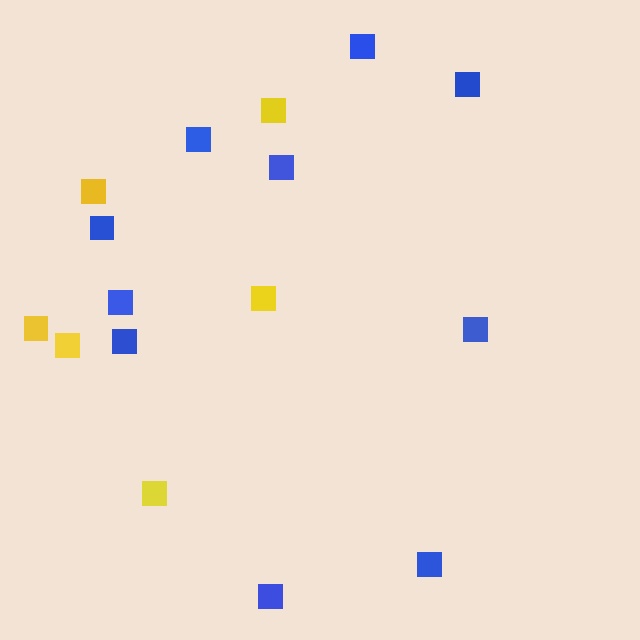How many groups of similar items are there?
There are 2 groups: one group of yellow squares (6) and one group of blue squares (10).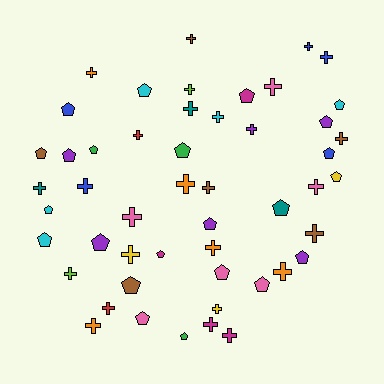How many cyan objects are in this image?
There are 5 cyan objects.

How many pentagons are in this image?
There are 23 pentagons.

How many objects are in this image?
There are 50 objects.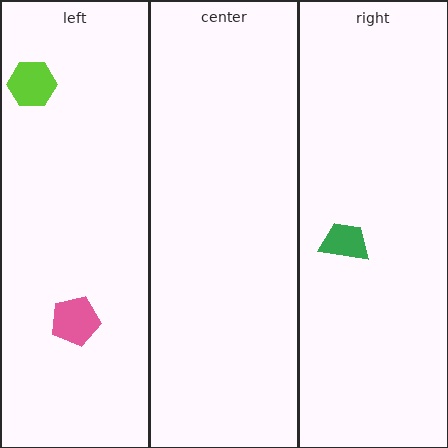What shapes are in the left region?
The lime hexagon, the pink pentagon.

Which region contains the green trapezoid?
The right region.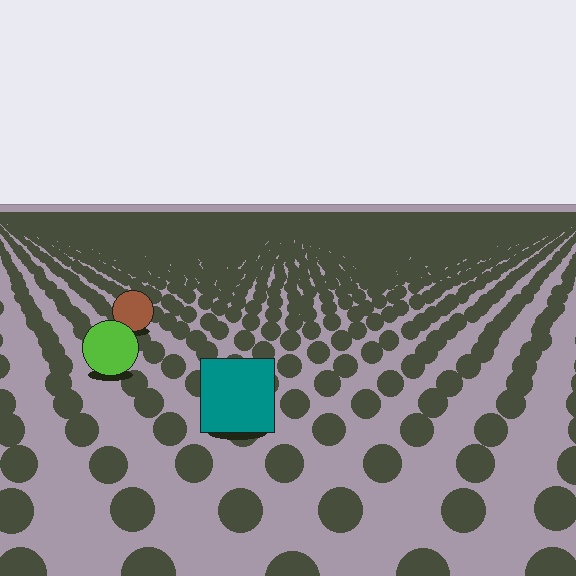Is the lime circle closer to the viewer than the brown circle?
Yes. The lime circle is closer — you can tell from the texture gradient: the ground texture is coarser near it.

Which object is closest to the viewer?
The teal square is closest. The texture marks near it are larger and more spread out.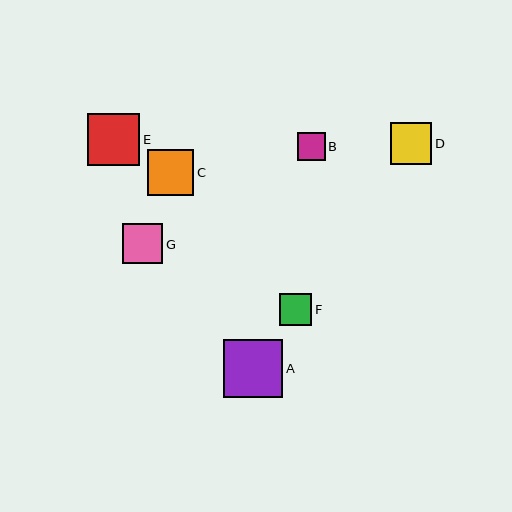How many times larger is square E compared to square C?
Square E is approximately 1.1 times the size of square C.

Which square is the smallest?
Square B is the smallest with a size of approximately 28 pixels.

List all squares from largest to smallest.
From largest to smallest: A, E, C, D, G, F, B.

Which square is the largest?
Square A is the largest with a size of approximately 59 pixels.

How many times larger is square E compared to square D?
Square E is approximately 1.3 times the size of square D.